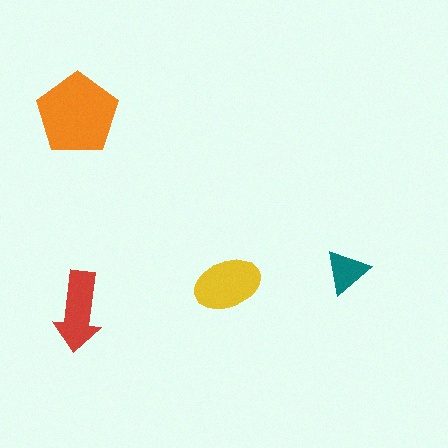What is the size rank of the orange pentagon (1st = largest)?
1st.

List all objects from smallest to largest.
The teal triangle, the red arrow, the yellow ellipse, the orange pentagon.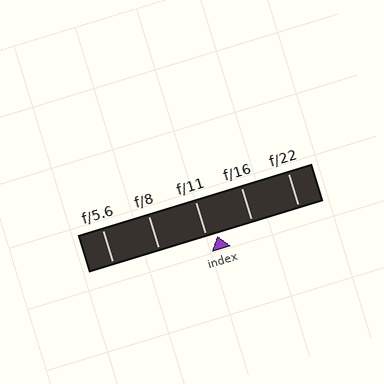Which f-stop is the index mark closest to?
The index mark is closest to f/11.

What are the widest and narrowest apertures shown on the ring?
The widest aperture shown is f/5.6 and the narrowest is f/22.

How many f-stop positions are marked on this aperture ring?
There are 5 f-stop positions marked.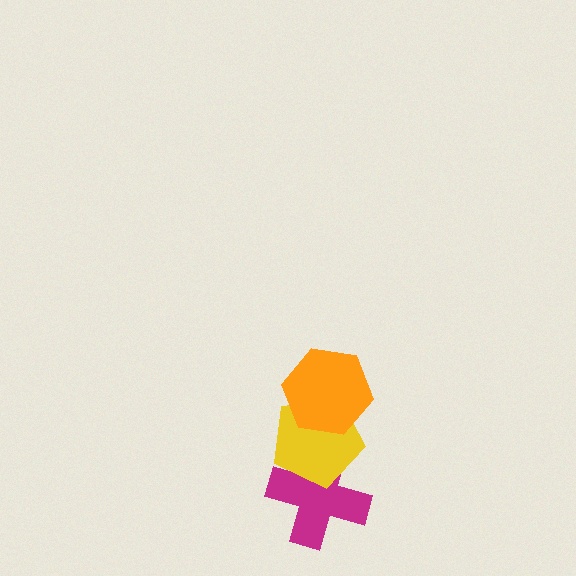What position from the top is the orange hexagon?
The orange hexagon is 1st from the top.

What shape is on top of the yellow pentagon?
The orange hexagon is on top of the yellow pentagon.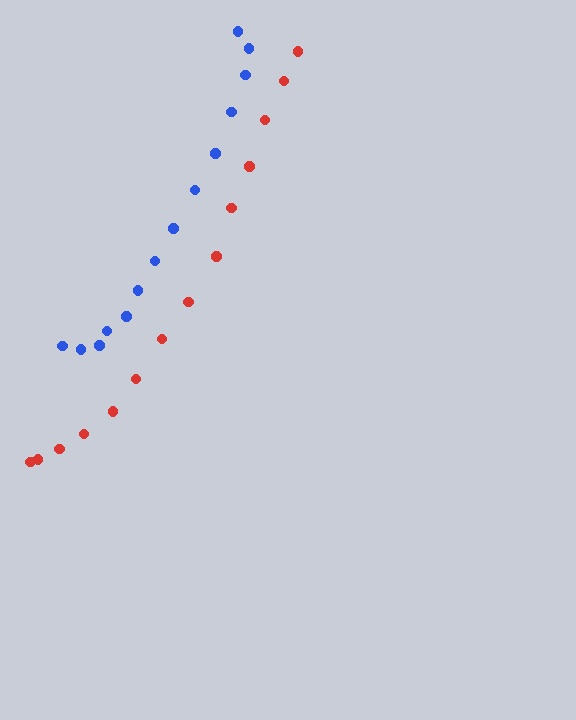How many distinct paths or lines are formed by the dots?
There are 2 distinct paths.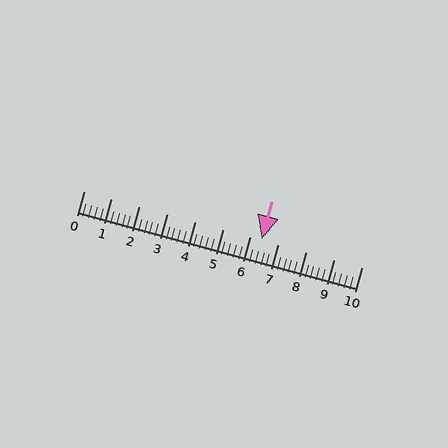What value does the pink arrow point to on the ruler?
The pink arrow points to approximately 6.4.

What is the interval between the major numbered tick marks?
The major tick marks are spaced 1 units apart.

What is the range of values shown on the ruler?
The ruler shows values from 0 to 10.